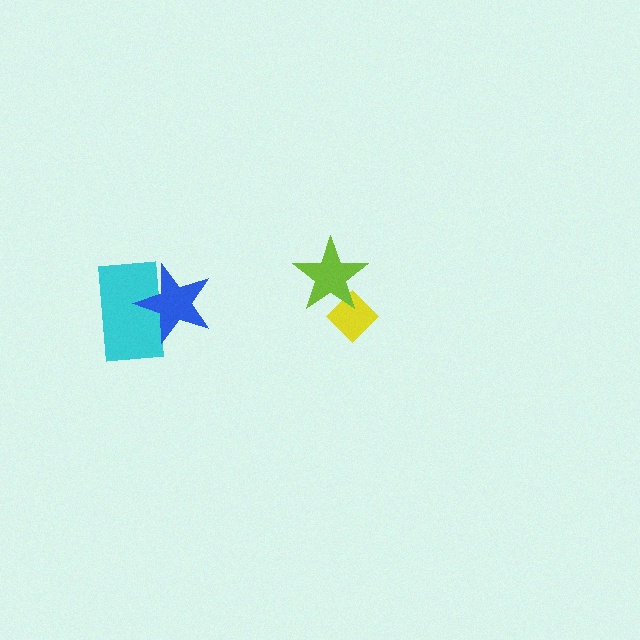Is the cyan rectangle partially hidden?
Yes, it is partially covered by another shape.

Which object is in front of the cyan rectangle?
The blue star is in front of the cyan rectangle.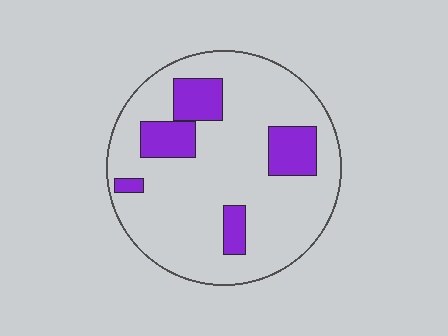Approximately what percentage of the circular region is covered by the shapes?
Approximately 20%.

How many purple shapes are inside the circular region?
5.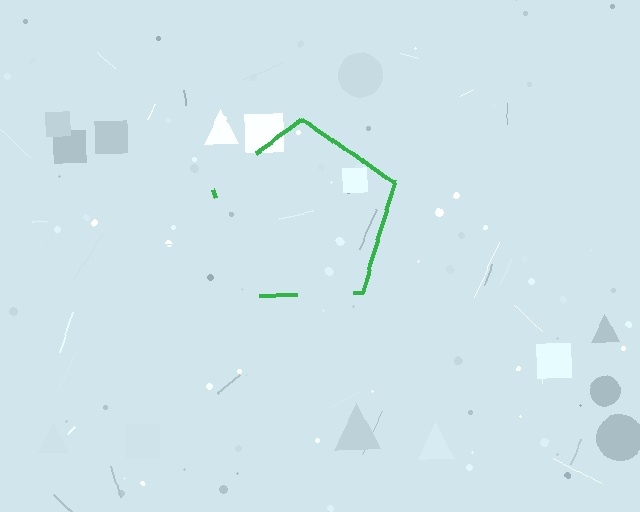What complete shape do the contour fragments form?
The contour fragments form a pentagon.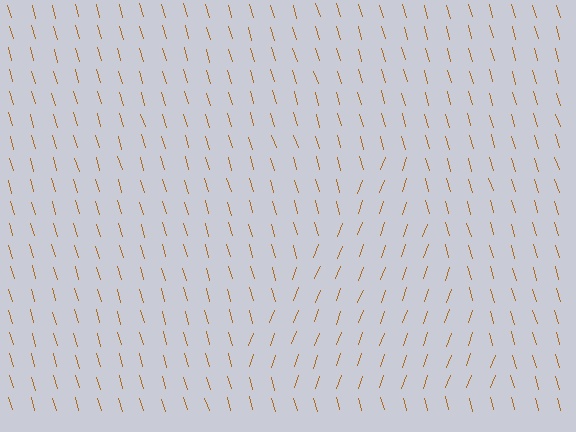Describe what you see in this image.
The image is filled with small brown line segments. A triangle region in the image has lines oriented differently from the surrounding lines, creating a visible texture boundary.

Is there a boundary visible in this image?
Yes, there is a texture boundary formed by a change in line orientation.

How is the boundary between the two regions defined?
The boundary is defined purely by a change in line orientation (approximately 37 degrees difference). All lines are the same color and thickness.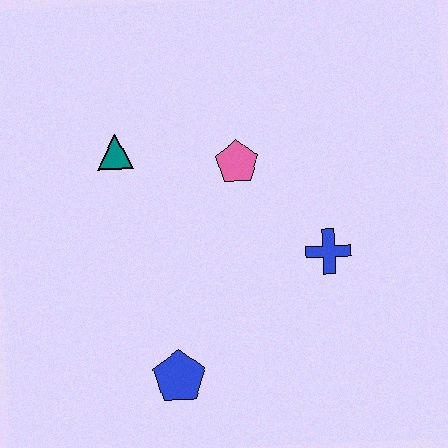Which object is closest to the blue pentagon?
The blue cross is closest to the blue pentagon.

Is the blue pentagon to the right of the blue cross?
No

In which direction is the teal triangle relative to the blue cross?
The teal triangle is to the left of the blue cross.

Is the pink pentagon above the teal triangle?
No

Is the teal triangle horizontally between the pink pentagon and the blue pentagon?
No